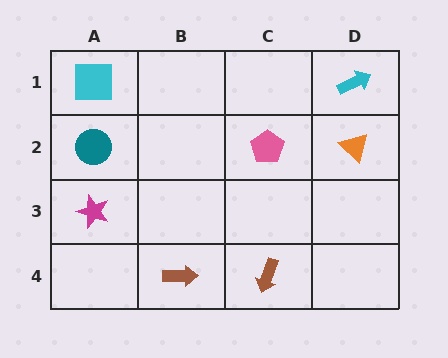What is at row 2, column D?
An orange triangle.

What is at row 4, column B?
A brown arrow.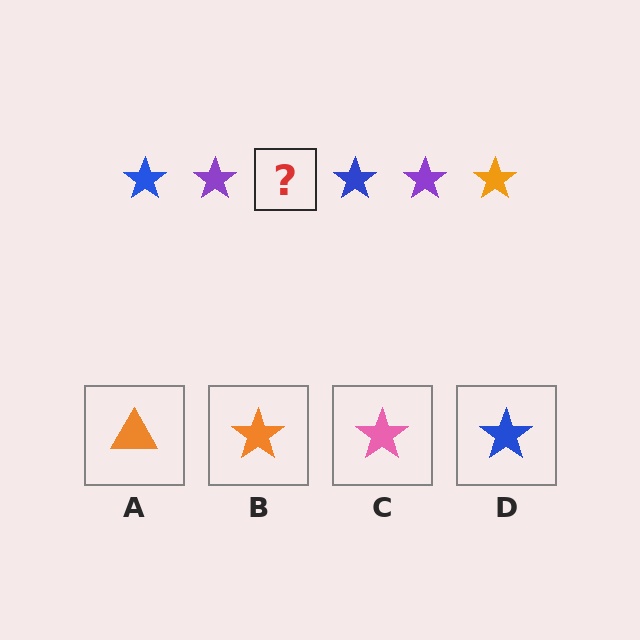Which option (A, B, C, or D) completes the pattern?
B.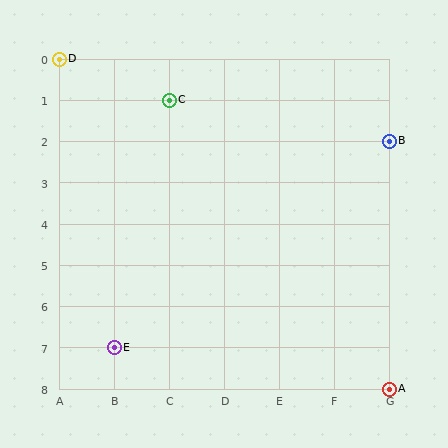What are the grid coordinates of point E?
Point E is at grid coordinates (B, 7).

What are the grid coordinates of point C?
Point C is at grid coordinates (C, 1).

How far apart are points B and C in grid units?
Points B and C are 4 columns and 1 row apart (about 4.1 grid units diagonally).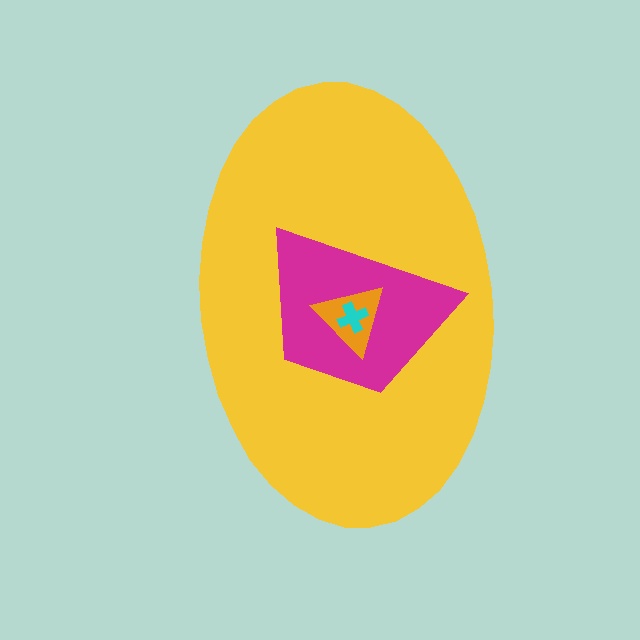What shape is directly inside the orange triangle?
The cyan cross.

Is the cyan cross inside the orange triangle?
Yes.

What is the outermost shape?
The yellow ellipse.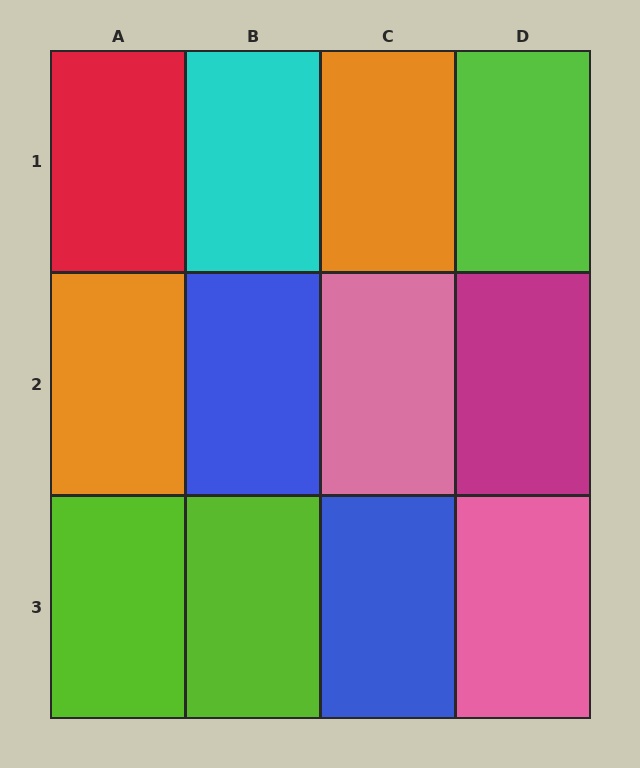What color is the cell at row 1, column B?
Cyan.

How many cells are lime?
3 cells are lime.